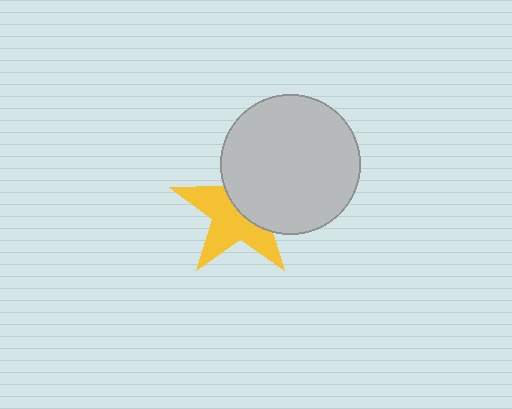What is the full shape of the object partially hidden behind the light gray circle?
The partially hidden object is a yellow star.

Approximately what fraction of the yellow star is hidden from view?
Roughly 46% of the yellow star is hidden behind the light gray circle.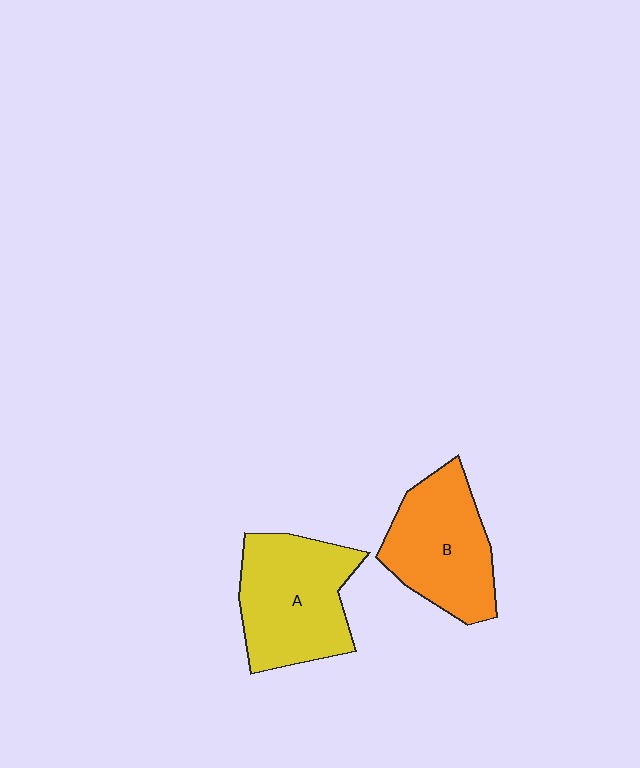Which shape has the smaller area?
Shape B (orange).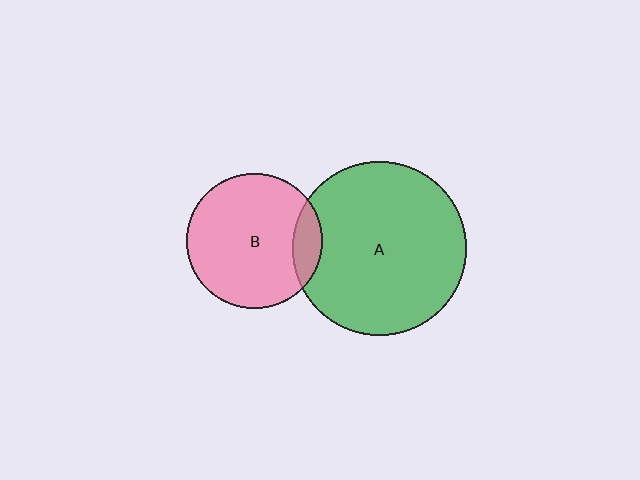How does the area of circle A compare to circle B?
Approximately 1.6 times.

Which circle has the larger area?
Circle A (green).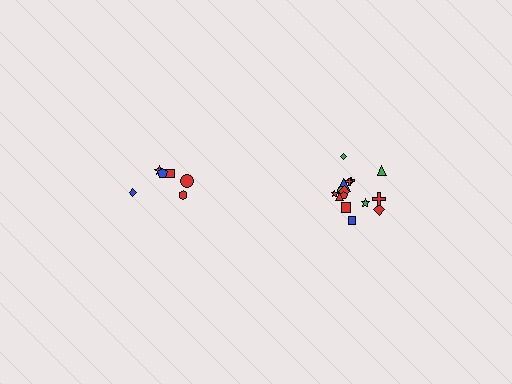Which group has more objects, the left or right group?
The right group.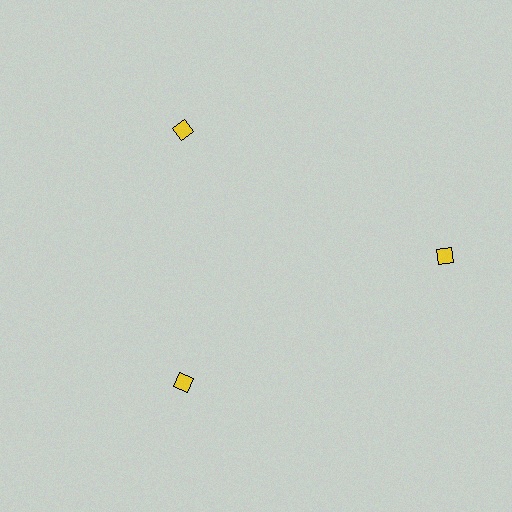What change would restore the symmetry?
The symmetry would be restored by moving it inward, back onto the ring so that all 3 diamonds sit at equal angles and equal distance from the center.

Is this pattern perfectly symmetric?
No. The 3 yellow diamonds are arranged in a ring, but one element near the 3 o'clock position is pushed outward from the center, breaking the 3-fold rotational symmetry.